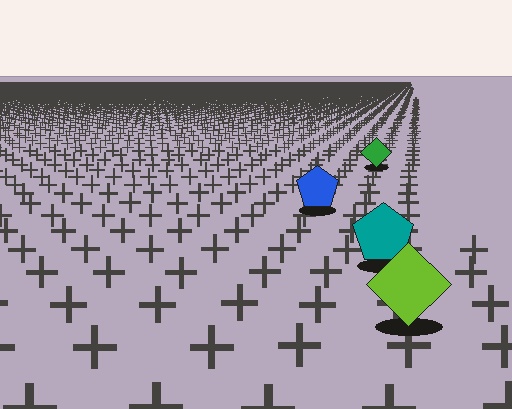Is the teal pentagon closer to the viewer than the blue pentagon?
Yes. The teal pentagon is closer — you can tell from the texture gradient: the ground texture is coarser near it.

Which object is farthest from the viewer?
The green diamond is farthest from the viewer. It appears smaller and the ground texture around it is denser.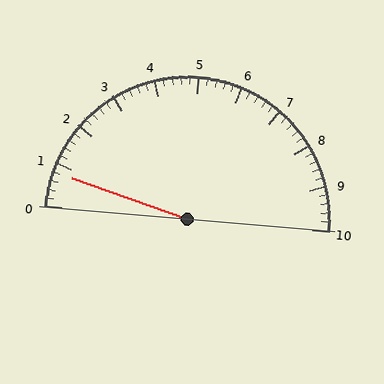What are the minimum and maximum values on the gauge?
The gauge ranges from 0 to 10.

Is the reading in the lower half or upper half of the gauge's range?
The reading is in the lower half of the range (0 to 10).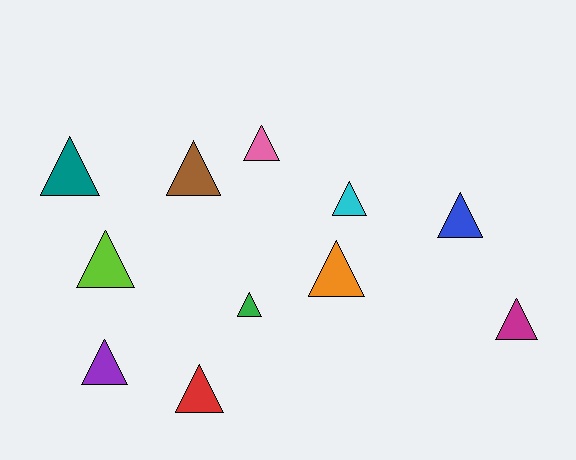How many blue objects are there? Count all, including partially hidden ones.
There is 1 blue object.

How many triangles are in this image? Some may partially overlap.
There are 11 triangles.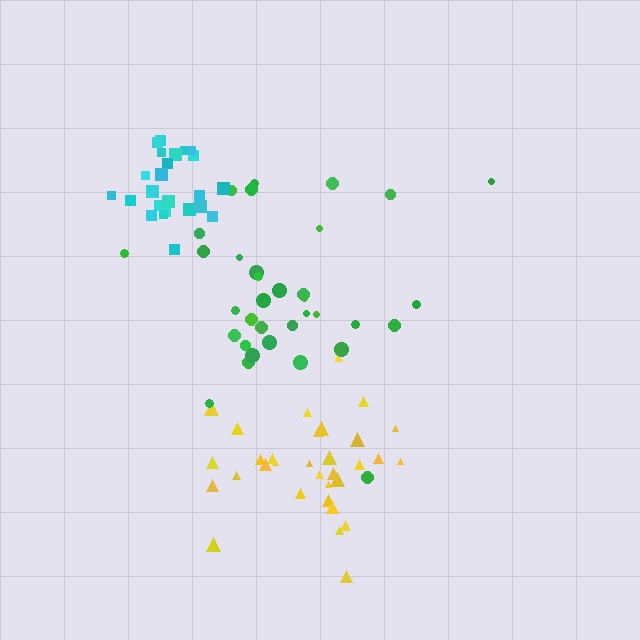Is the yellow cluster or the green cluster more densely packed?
Yellow.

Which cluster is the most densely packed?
Cyan.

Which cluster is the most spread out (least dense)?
Green.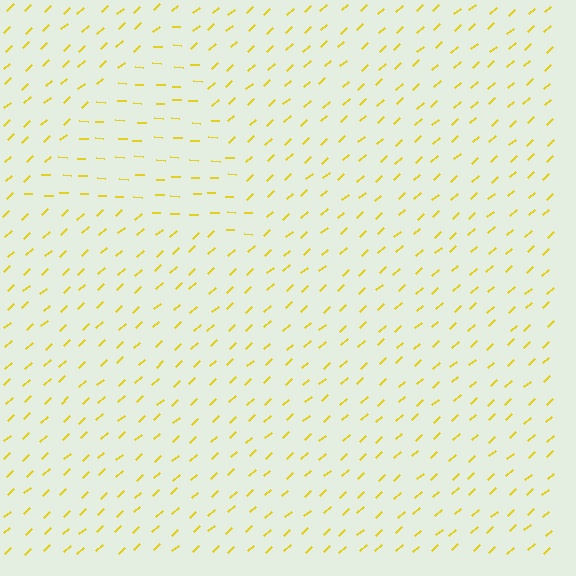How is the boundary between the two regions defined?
The boundary is defined purely by a change in line orientation (approximately 45 degrees difference). All lines are the same color and thickness.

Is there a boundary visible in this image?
Yes, there is a texture boundary formed by a change in line orientation.